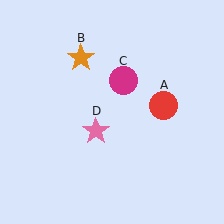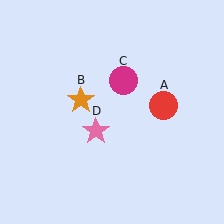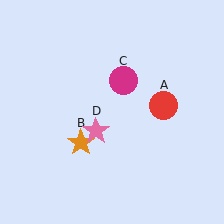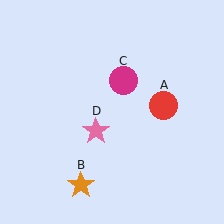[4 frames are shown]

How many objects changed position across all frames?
1 object changed position: orange star (object B).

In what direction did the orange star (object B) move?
The orange star (object B) moved down.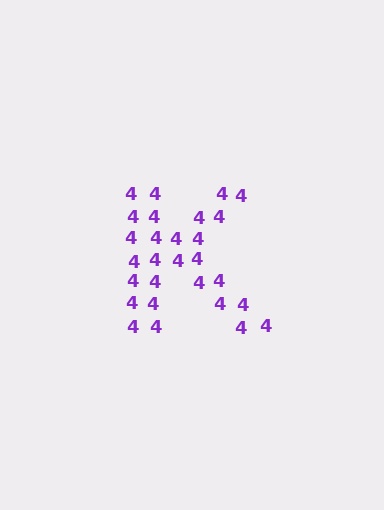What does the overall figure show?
The overall figure shows the letter K.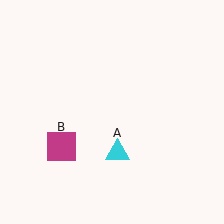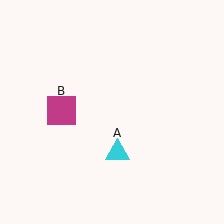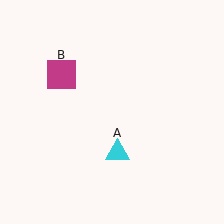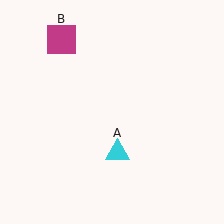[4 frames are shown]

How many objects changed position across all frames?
1 object changed position: magenta square (object B).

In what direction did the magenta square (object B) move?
The magenta square (object B) moved up.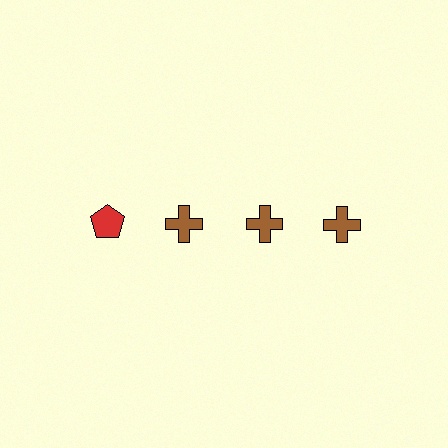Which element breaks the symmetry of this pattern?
The red pentagon in the top row, leftmost column breaks the symmetry. All other shapes are brown crosses.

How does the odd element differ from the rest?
It differs in both color (red instead of brown) and shape (pentagon instead of cross).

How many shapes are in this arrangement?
There are 4 shapes arranged in a grid pattern.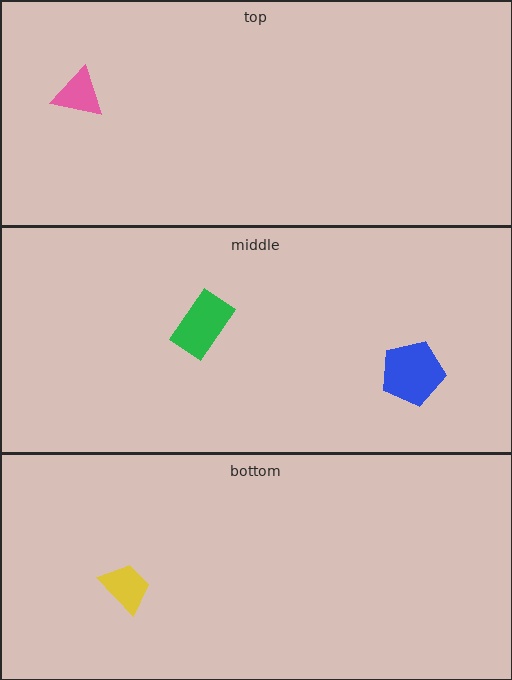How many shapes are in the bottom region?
1.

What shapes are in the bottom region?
The yellow trapezoid.